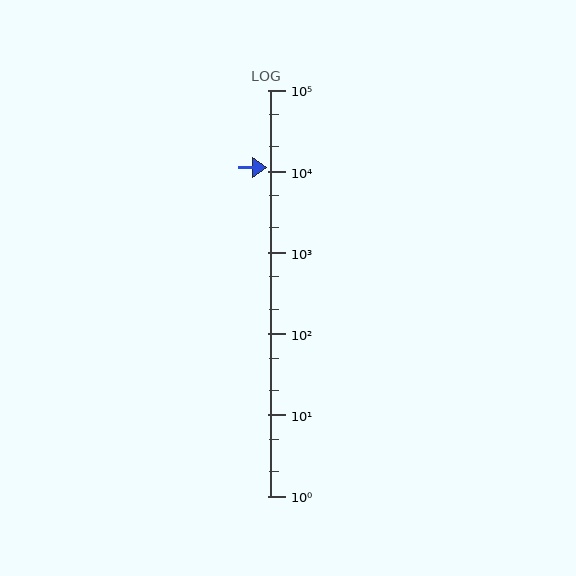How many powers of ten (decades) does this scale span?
The scale spans 5 decades, from 1 to 100000.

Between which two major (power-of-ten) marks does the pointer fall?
The pointer is between 10000 and 100000.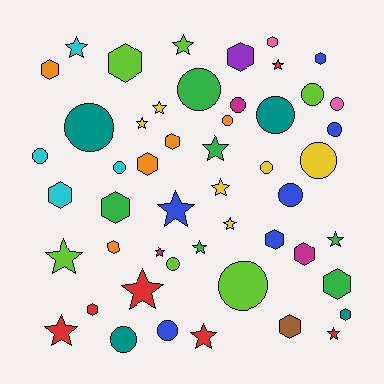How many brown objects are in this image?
There is 1 brown object.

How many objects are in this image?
There are 50 objects.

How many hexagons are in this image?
There are 16 hexagons.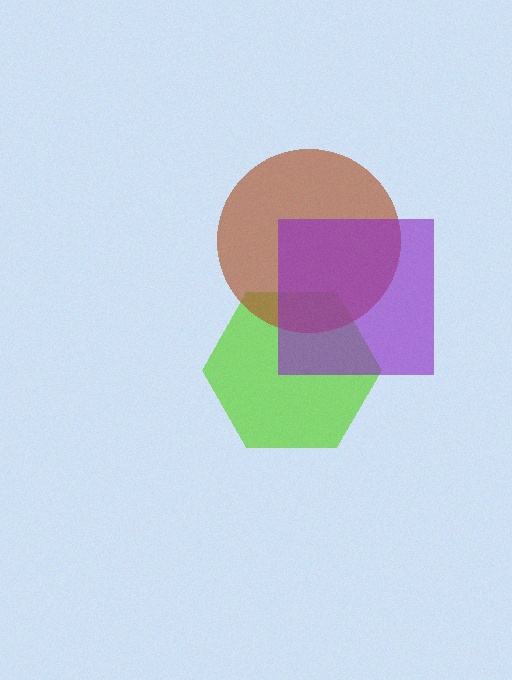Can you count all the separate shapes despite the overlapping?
Yes, there are 3 separate shapes.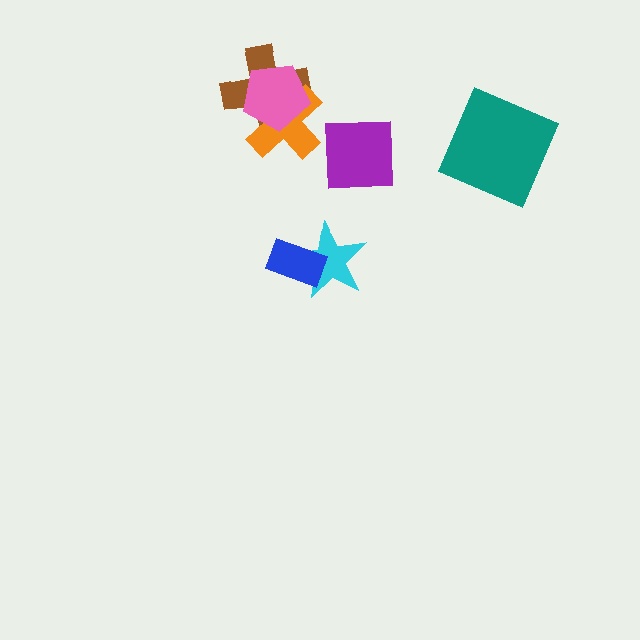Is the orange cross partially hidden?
Yes, it is partially covered by another shape.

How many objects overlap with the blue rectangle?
1 object overlaps with the blue rectangle.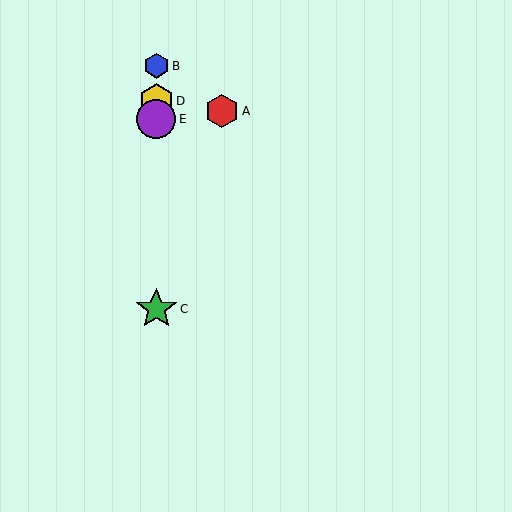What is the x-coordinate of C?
Object C is at x≈156.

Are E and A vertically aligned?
No, E is at x≈156 and A is at x≈222.